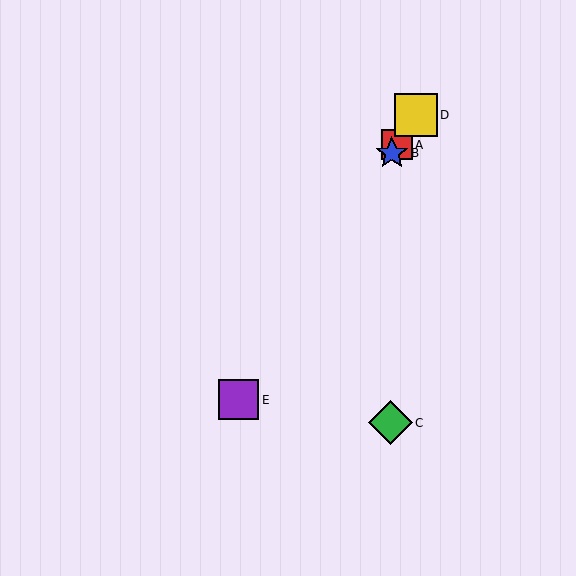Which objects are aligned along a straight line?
Objects A, B, D, E are aligned along a straight line.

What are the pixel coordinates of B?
Object B is at (392, 153).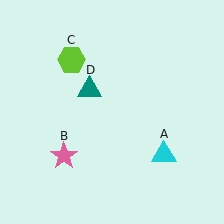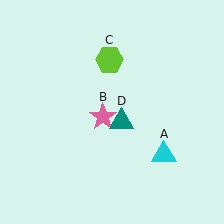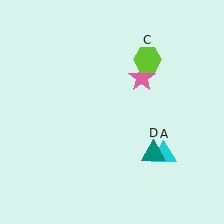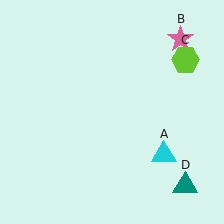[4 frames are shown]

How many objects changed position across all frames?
3 objects changed position: pink star (object B), lime hexagon (object C), teal triangle (object D).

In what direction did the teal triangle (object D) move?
The teal triangle (object D) moved down and to the right.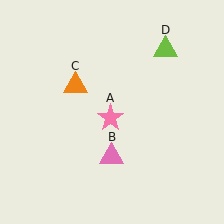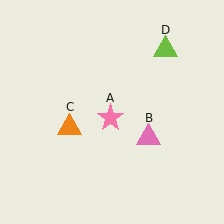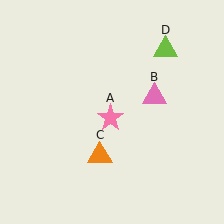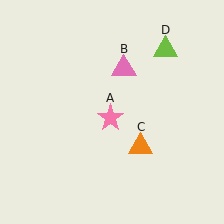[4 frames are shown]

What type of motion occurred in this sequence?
The pink triangle (object B), orange triangle (object C) rotated counterclockwise around the center of the scene.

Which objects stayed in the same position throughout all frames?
Pink star (object A) and lime triangle (object D) remained stationary.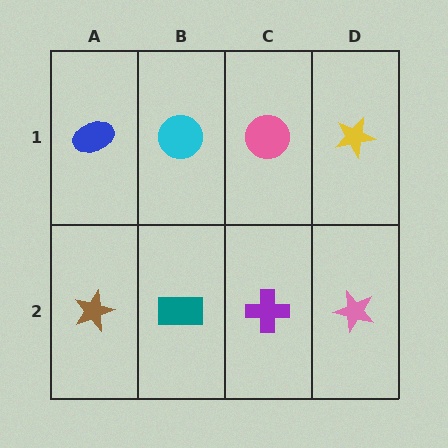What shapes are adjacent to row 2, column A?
A blue ellipse (row 1, column A), a teal rectangle (row 2, column B).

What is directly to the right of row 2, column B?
A purple cross.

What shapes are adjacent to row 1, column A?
A brown star (row 2, column A), a cyan circle (row 1, column B).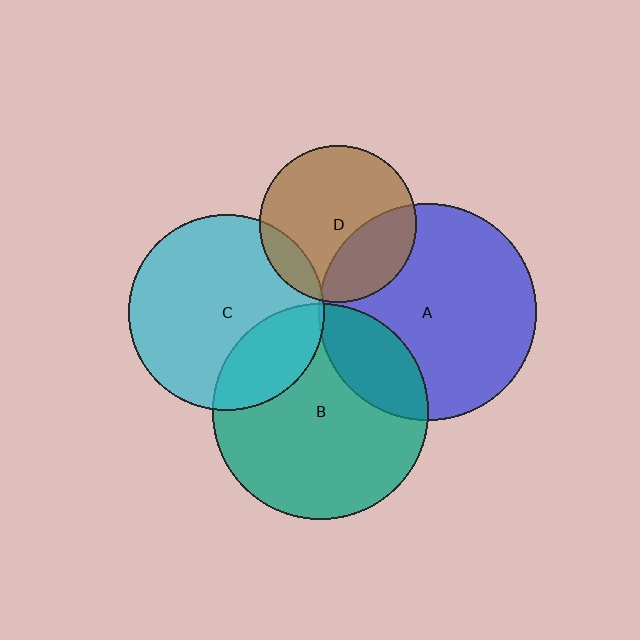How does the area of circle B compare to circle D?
Approximately 1.9 times.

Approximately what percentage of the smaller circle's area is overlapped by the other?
Approximately 20%.